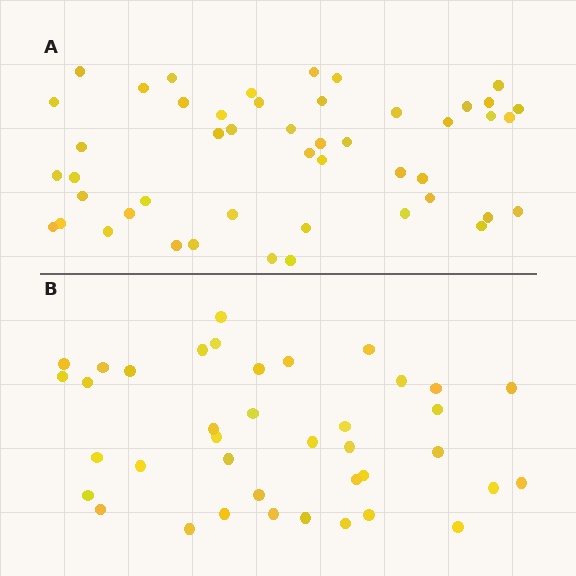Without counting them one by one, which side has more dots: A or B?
Region A (the top region) has more dots.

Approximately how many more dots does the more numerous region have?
Region A has roughly 8 or so more dots than region B.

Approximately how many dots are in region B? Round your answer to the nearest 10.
About 40 dots. (The exact count is 39, which rounds to 40.)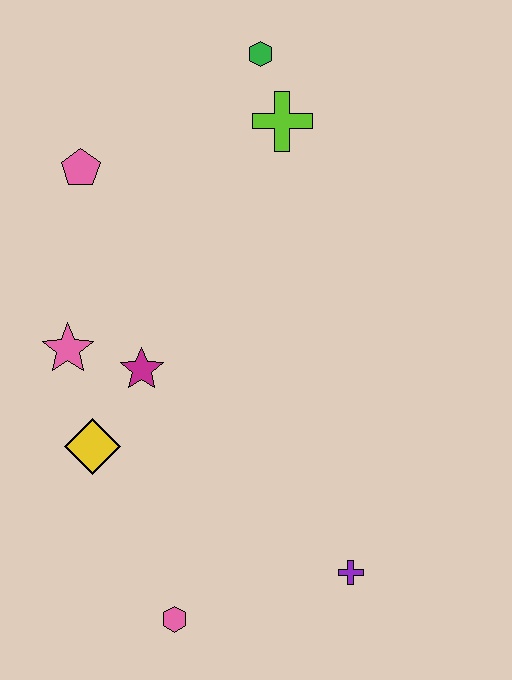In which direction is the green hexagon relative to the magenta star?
The green hexagon is above the magenta star.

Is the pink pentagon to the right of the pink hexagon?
No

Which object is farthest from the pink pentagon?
The purple cross is farthest from the pink pentagon.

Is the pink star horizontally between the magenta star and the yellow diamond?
No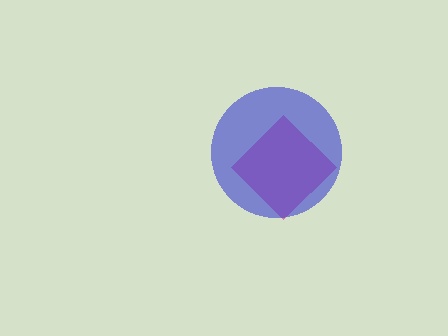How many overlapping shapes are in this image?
There are 2 overlapping shapes in the image.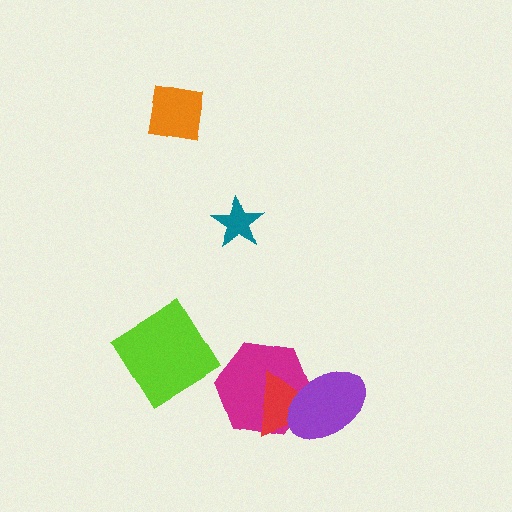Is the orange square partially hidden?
No, no other shape covers it.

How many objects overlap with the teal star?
0 objects overlap with the teal star.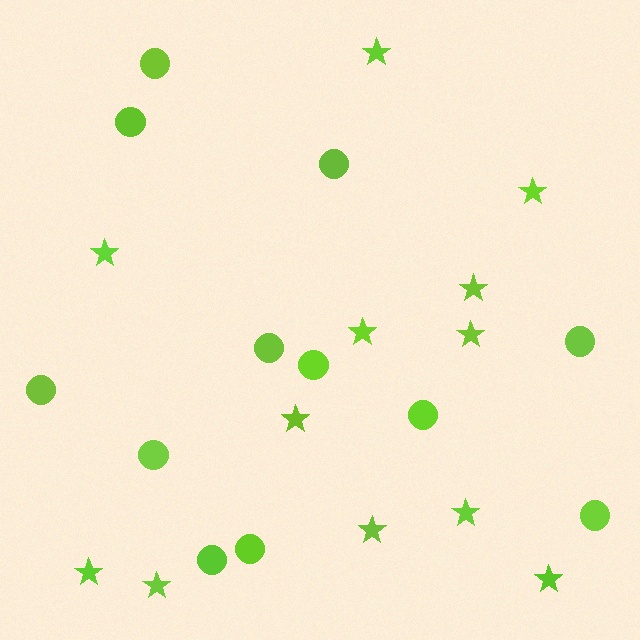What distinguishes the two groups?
There are 2 groups: one group of circles (12) and one group of stars (12).